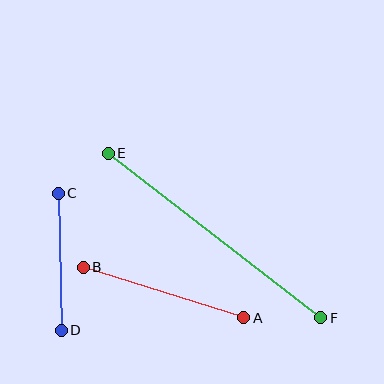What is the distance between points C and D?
The distance is approximately 137 pixels.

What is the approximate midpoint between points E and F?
The midpoint is at approximately (215, 235) pixels.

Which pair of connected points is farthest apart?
Points E and F are farthest apart.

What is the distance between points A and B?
The distance is approximately 168 pixels.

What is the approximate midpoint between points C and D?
The midpoint is at approximately (60, 262) pixels.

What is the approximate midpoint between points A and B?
The midpoint is at approximately (163, 293) pixels.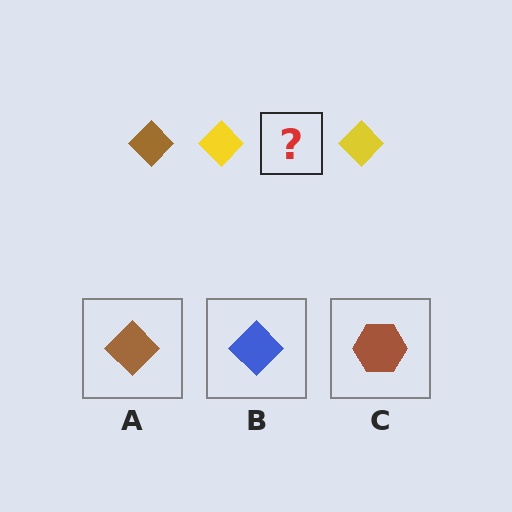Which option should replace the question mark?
Option A.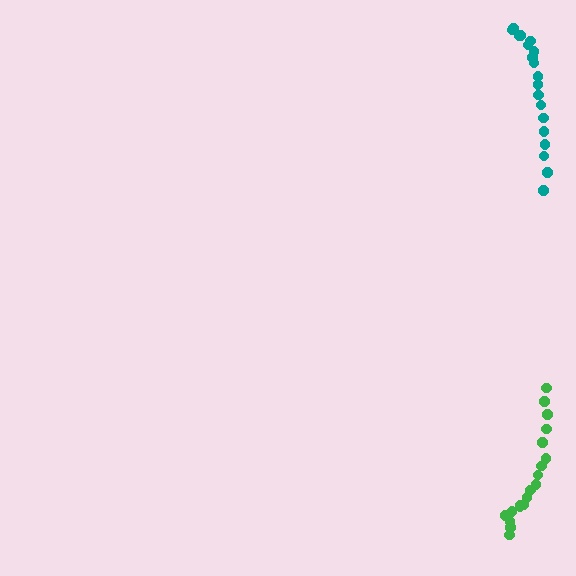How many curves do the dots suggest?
There are 2 distinct paths.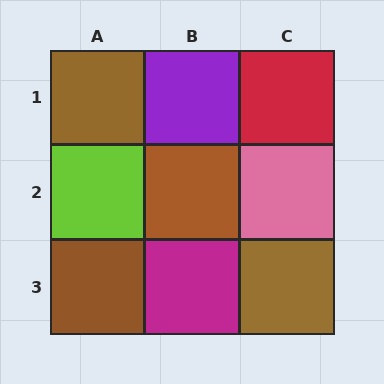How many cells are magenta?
1 cell is magenta.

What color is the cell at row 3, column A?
Brown.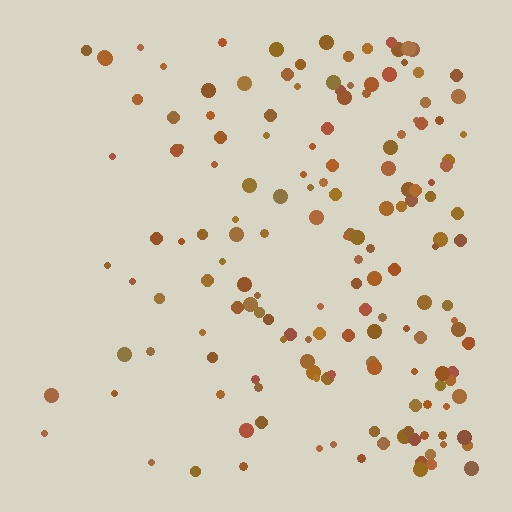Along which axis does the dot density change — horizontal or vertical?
Horizontal.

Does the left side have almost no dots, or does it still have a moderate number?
Still a moderate number, just noticeably fewer than the right.